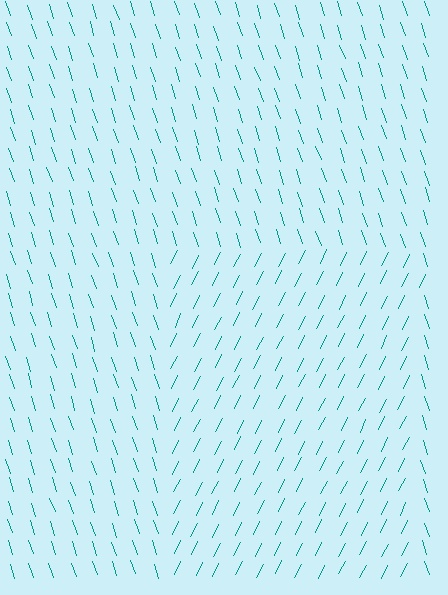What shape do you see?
I see a rectangle.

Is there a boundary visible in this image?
Yes, there is a texture boundary formed by a change in line orientation.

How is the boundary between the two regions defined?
The boundary is defined purely by a change in line orientation (approximately 45 degrees difference). All lines are the same color and thickness.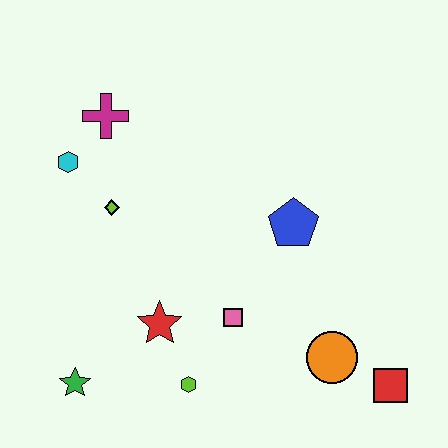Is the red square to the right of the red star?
Yes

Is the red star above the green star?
Yes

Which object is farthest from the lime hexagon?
The magenta cross is farthest from the lime hexagon.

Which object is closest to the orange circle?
The red square is closest to the orange circle.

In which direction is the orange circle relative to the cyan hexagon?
The orange circle is to the right of the cyan hexagon.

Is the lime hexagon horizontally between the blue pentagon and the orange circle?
No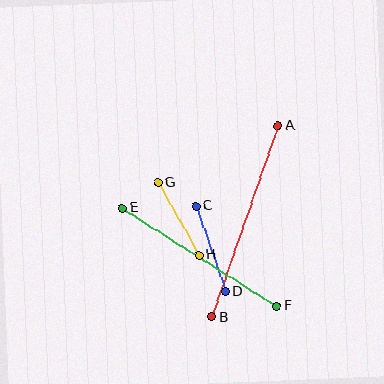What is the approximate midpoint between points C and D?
The midpoint is at approximately (210, 249) pixels.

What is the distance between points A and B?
The distance is approximately 203 pixels.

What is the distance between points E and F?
The distance is approximately 183 pixels.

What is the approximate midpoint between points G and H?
The midpoint is at approximately (178, 219) pixels.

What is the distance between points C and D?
The distance is approximately 90 pixels.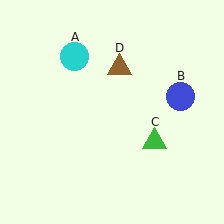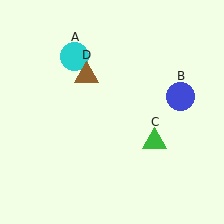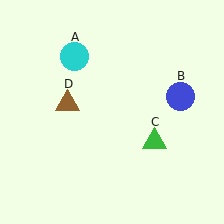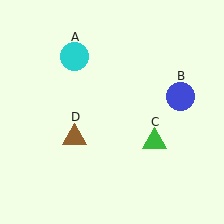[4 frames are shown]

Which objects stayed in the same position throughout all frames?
Cyan circle (object A) and blue circle (object B) and green triangle (object C) remained stationary.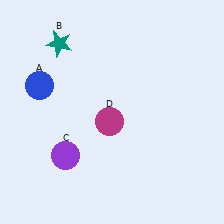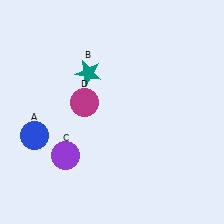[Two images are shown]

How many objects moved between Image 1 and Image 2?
3 objects moved between the two images.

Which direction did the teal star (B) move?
The teal star (B) moved down.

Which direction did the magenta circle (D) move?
The magenta circle (D) moved left.